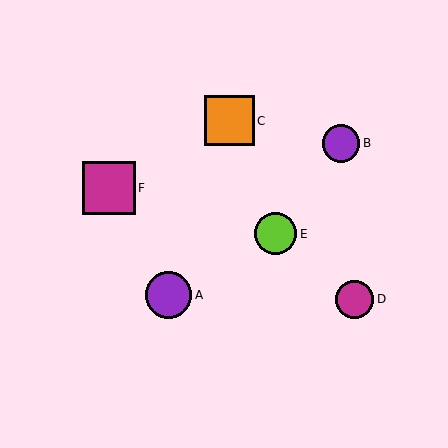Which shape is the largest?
The magenta square (labeled F) is the largest.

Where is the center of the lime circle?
The center of the lime circle is at (276, 234).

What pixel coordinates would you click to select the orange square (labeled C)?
Click at (229, 121) to select the orange square C.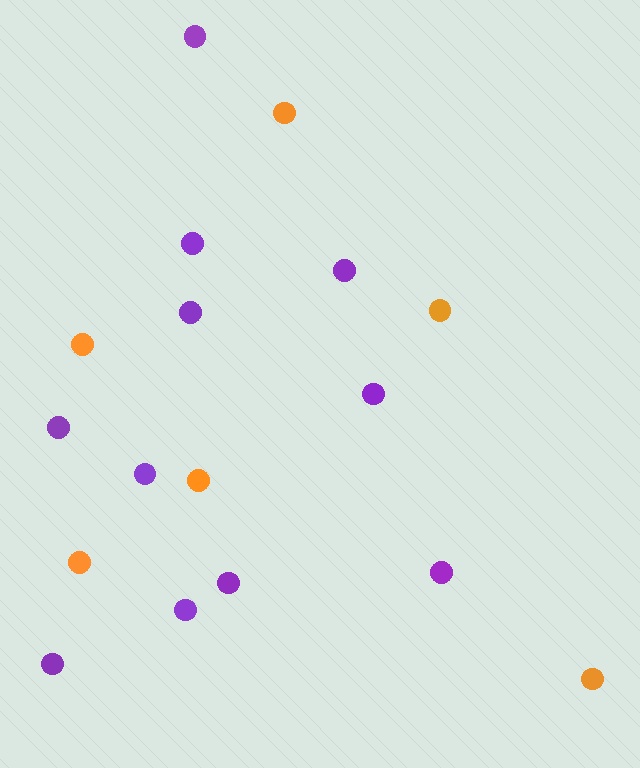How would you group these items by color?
There are 2 groups: one group of orange circles (6) and one group of purple circles (11).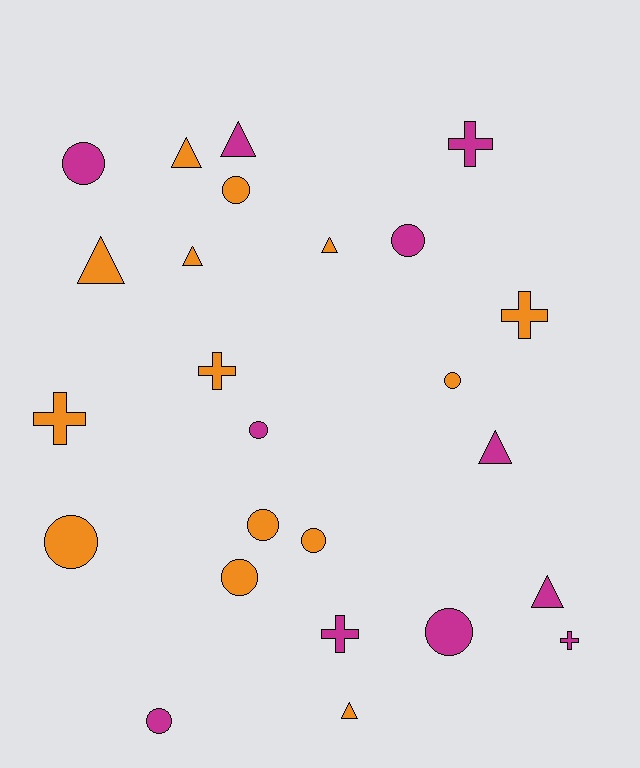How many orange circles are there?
There are 6 orange circles.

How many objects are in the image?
There are 25 objects.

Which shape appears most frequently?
Circle, with 11 objects.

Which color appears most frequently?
Orange, with 14 objects.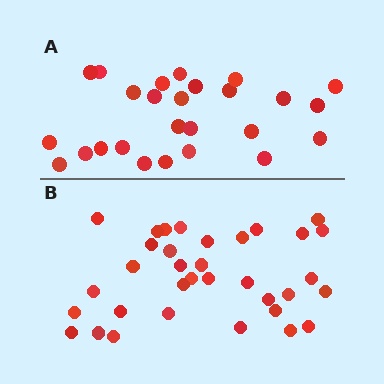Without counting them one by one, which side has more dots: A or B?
Region B (the bottom region) has more dots.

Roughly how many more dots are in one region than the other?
Region B has roughly 8 or so more dots than region A.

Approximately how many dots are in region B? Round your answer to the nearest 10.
About 30 dots. (The exact count is 34, which rounds to 30.)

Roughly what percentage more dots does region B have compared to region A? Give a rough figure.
About 30% more.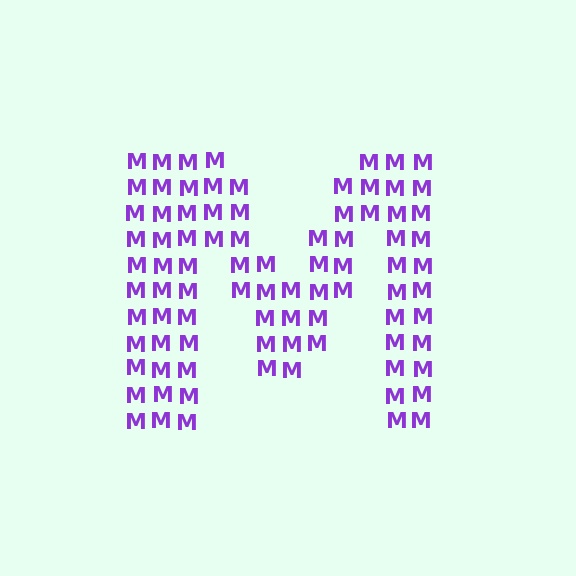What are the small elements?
The small elements are letter M's.